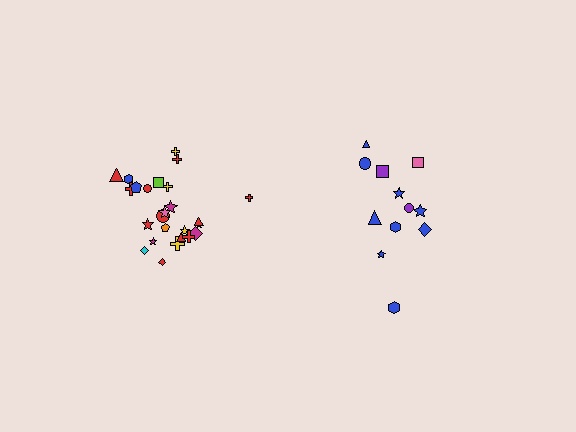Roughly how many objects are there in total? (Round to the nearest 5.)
Roughly 35 objects in total.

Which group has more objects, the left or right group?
The left group.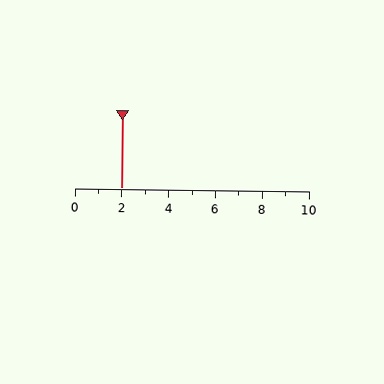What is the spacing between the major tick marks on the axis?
The major ticks are spaced 2 apart.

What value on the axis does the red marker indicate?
The marker indicates approximately 2.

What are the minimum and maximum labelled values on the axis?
The axis runs from 0 to 10.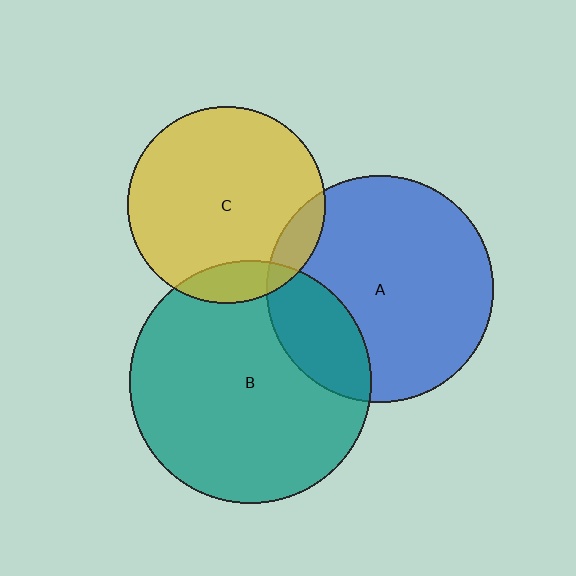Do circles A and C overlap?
Yes.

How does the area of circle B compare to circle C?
Approximately 1.5 times.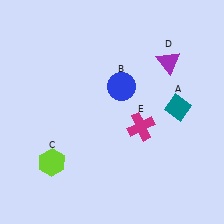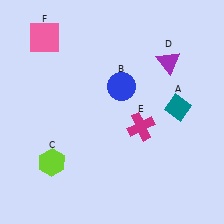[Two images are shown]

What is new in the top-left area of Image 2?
A pink square (F) was added in the top-left area of Image 2.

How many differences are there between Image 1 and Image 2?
There is 1 difference between the two images.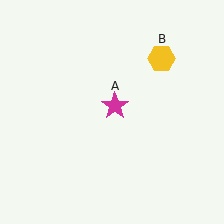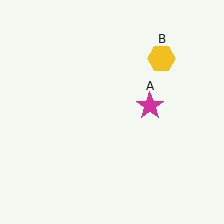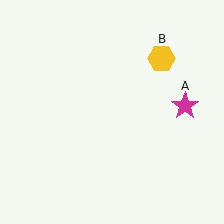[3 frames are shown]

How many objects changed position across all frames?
1 object changed position: magenta star (object A).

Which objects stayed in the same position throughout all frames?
Yellow hexagon (object B) remained stationary.